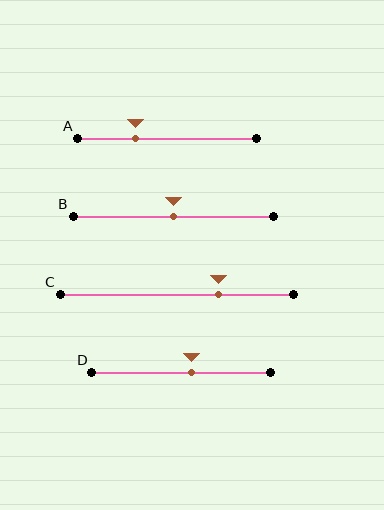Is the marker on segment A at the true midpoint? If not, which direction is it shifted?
No, the marker on segment A is shifted to the left by about 18% of the segment length.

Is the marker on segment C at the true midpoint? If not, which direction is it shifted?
No, the marker on segment C is shifted to the right by about 18% of the segment length.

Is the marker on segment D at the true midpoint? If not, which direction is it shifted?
No, the marker on segment D is shifted to the right by about 6% of the segment length.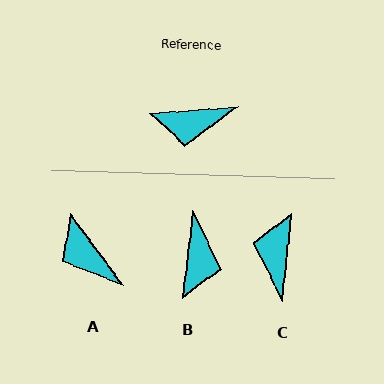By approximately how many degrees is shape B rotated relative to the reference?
Approximately 79 degrees counter-clockwise.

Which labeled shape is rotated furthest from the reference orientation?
C, about 101 degrees away.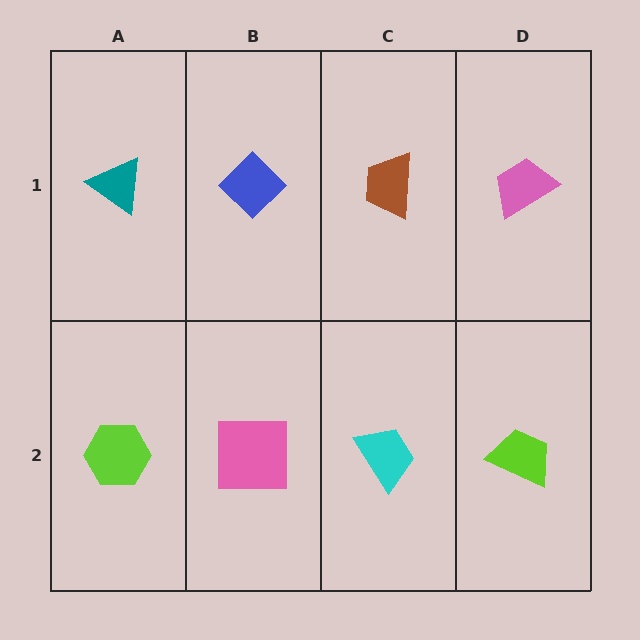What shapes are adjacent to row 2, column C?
A brown trapezoid (row 1, column C), a pink square (row 2, column B), a lime trapezoid (row 2, column D).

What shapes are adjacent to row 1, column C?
A cyan trapezoid (row 2, column C), a blue diamond (row 1, column B), a pink trapezoid (row 1, column D).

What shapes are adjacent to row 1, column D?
A lime trapezoid (row 2, column D), a brown trapezoid (row 1, column C).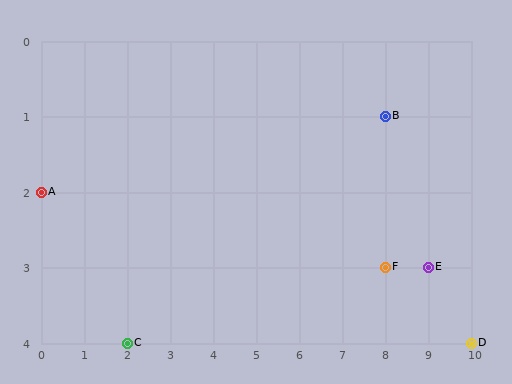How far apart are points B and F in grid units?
Points B and F are 2 rows apart.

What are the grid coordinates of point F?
Point F is at grid coordinates (8, 3).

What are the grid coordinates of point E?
Point E is at grid coordinates (9, 3).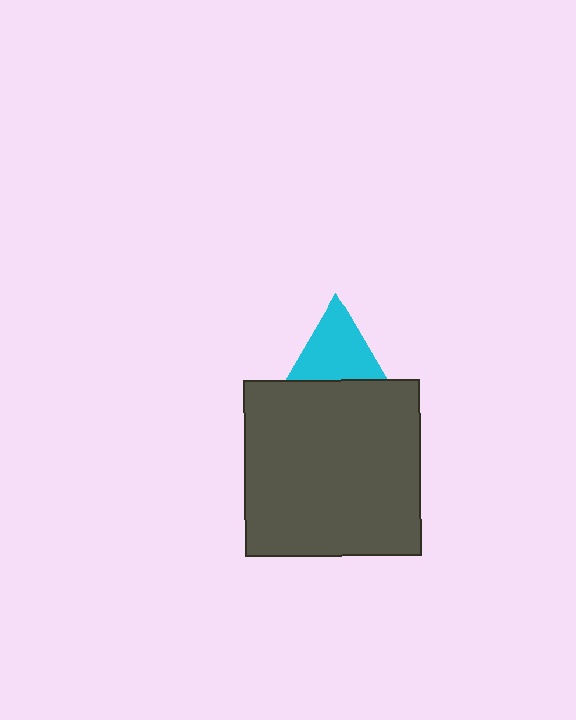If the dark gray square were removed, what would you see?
You would see the complete cyan triangle.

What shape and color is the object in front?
The object in front is a dark gray square.